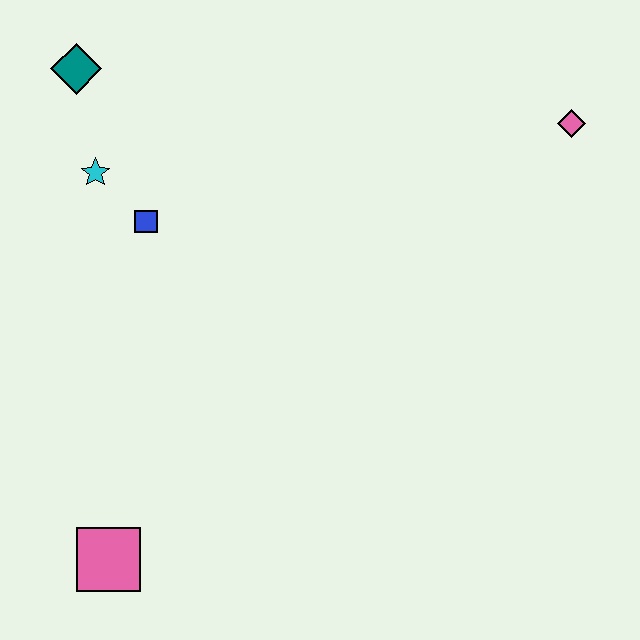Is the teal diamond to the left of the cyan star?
Yes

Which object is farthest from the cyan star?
The pink diamond is farthest from the cyan star.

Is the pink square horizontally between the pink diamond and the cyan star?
Yes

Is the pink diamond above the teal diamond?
No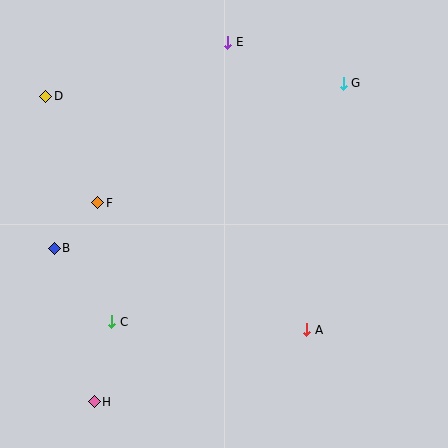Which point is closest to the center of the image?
Point F at (98, 203) is closest to the center.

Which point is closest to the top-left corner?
Point D is closest to the top-left corner.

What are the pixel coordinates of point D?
Point D is at (46, 96).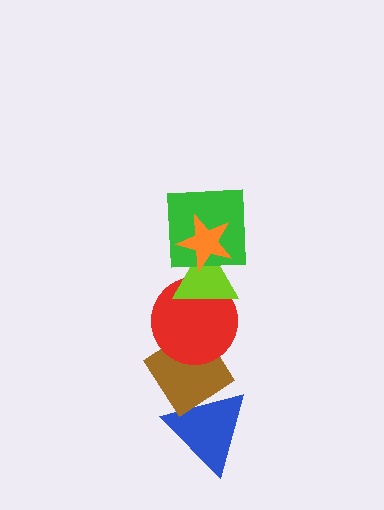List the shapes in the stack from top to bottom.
From top to bottom: the orange star, the green square, the lime triangle, the red circle, the brown diamond, the blue triangle.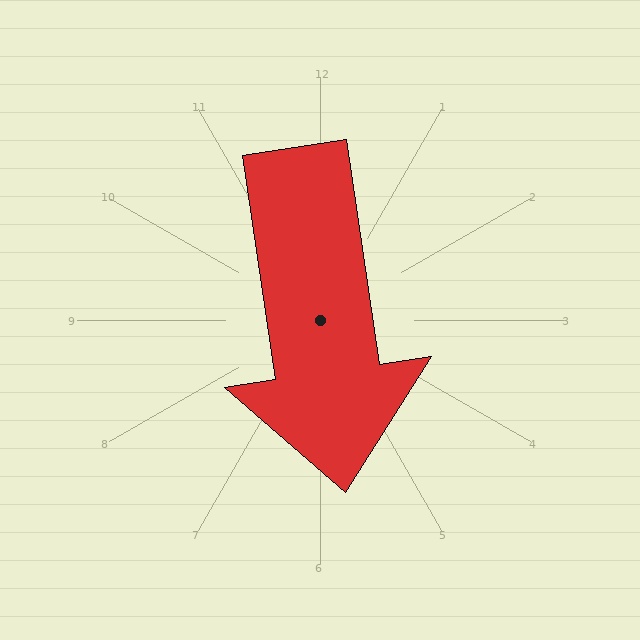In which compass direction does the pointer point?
South.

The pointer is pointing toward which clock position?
Roughly 6 o'clock.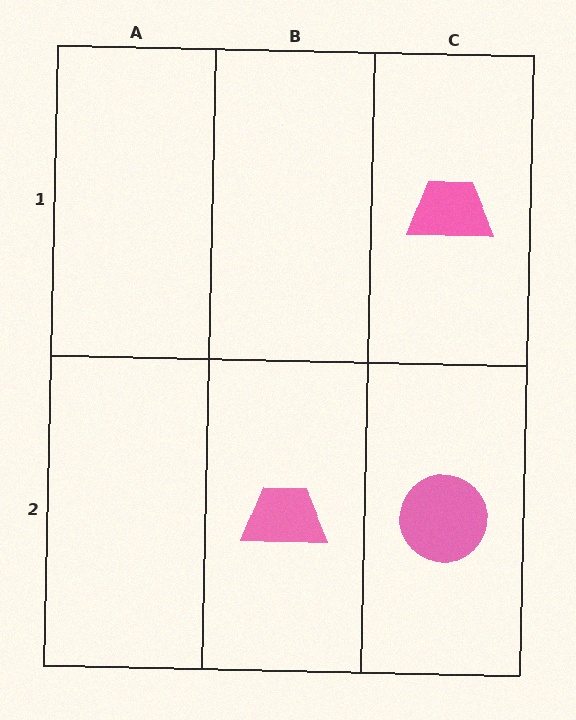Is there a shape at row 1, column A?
No, that cell is empty.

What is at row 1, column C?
A pink trapezoid.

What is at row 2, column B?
A pink trapezoid.